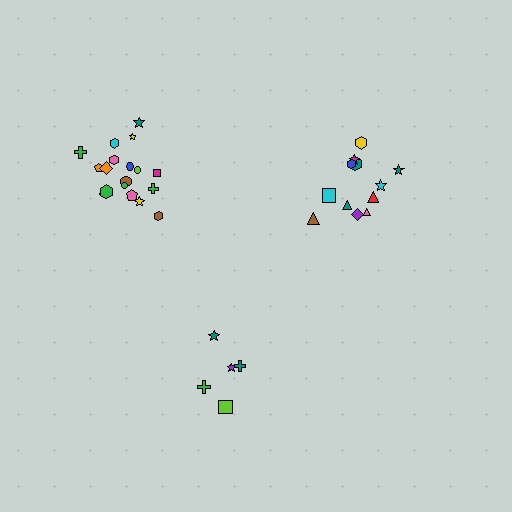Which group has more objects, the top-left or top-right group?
The top-left group.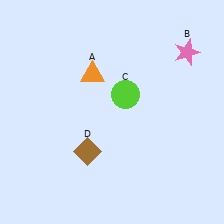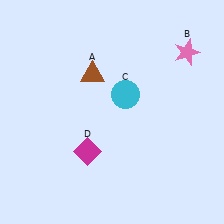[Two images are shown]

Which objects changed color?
A changed from orange to brown. C changed from lime to cyan. D changed from brown to magenta.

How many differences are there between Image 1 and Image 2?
There are 3 differences between the two images.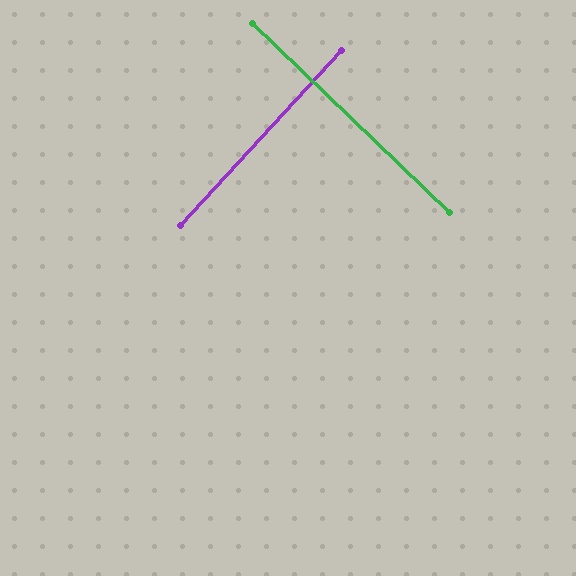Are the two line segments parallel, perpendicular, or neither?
Perpendicular — they meet at approximately 89°.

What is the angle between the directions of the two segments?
Approximately 89 degrees.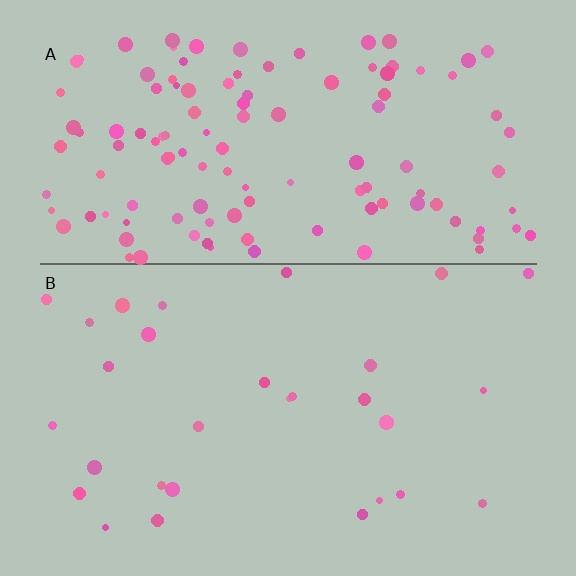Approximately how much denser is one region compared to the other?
Approximately 4.2× — region A over region B.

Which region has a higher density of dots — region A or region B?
A (the top).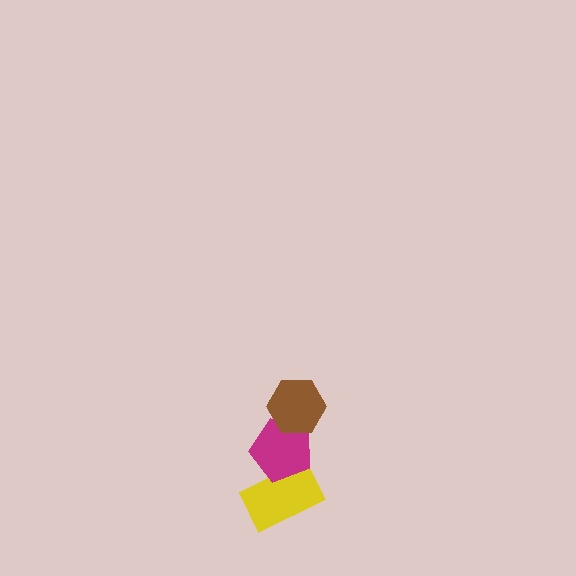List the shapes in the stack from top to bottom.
From top to bottom: the brown hexagon, the magenta pentagon, the yellow rectangle.